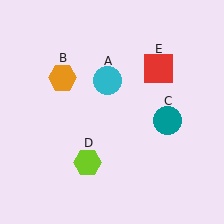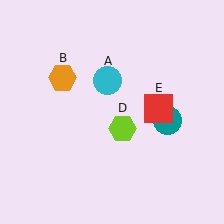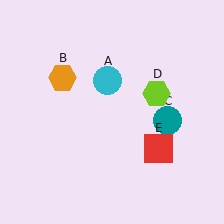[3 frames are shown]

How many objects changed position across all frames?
2 objects changed position: lime hexagon (object D), red square (object E).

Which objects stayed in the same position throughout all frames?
Cyan circle (object A) and orange hexagon (object B) and teal circle (object C) remained stationary.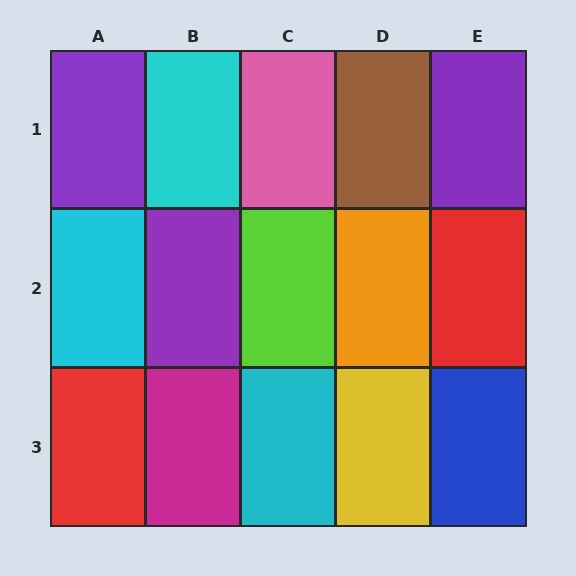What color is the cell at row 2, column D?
Orange.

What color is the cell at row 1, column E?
Purple.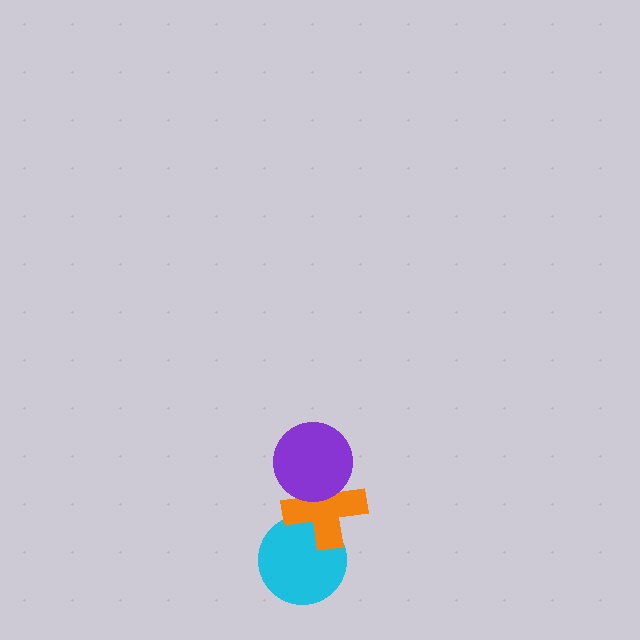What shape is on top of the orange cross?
The purple circle is on top of the orange cross.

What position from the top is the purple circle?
The purple circle is 1st from the top.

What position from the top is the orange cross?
The orange cross is 2nd from the top.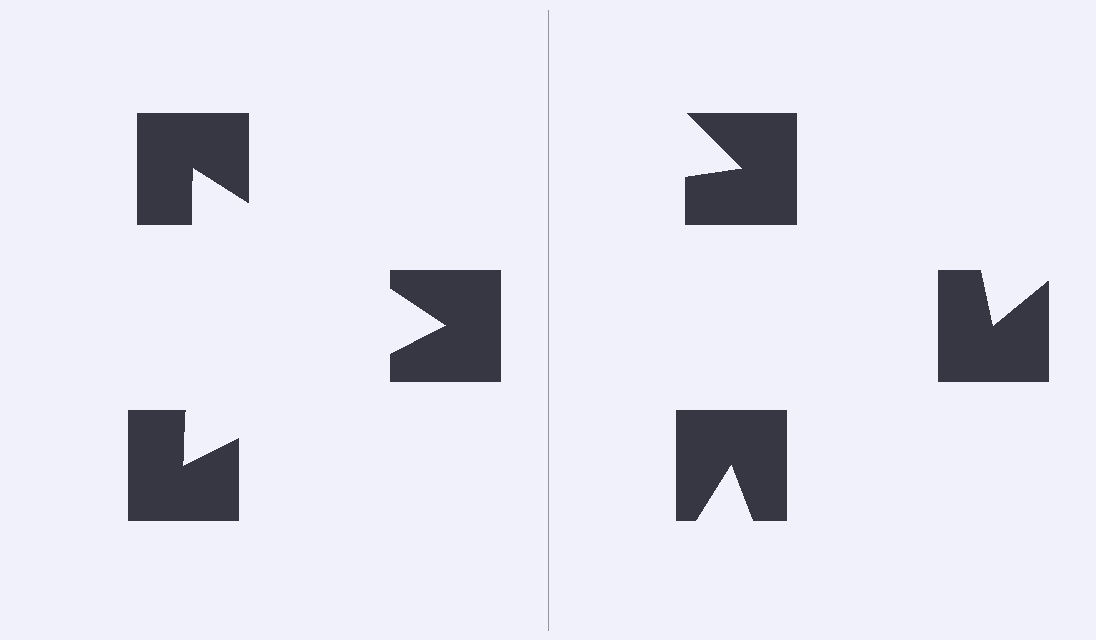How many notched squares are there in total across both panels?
6 — 3 on each side.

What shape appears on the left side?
An illusory triangle.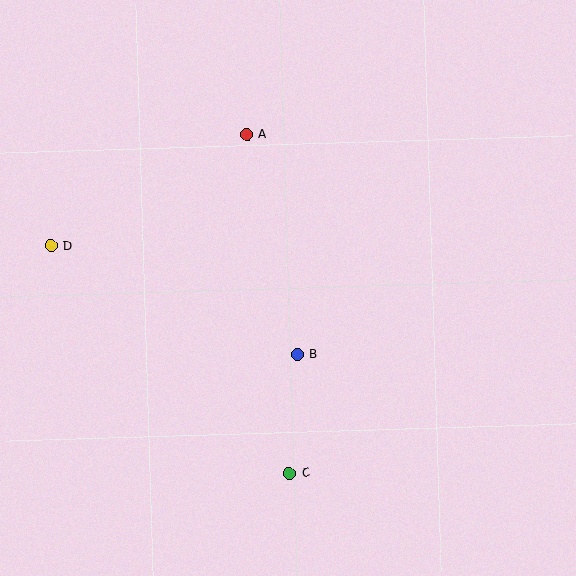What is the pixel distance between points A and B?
The distance between A and B is 226 pixels.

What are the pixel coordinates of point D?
Point D is at (51, 246).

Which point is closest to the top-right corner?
Point A is closest to the top-right corner.